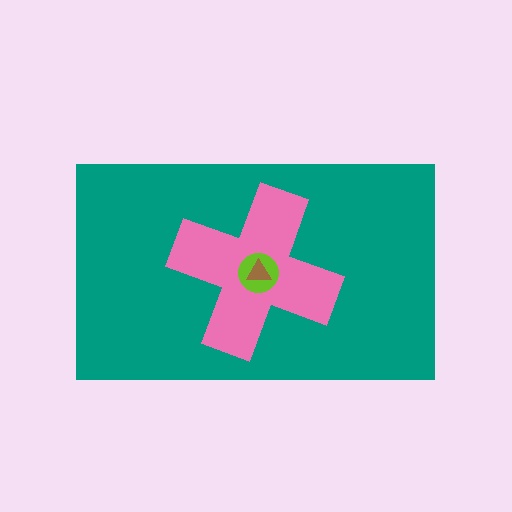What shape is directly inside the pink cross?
The lime circle.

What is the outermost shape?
The teal rectangle.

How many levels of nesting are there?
4.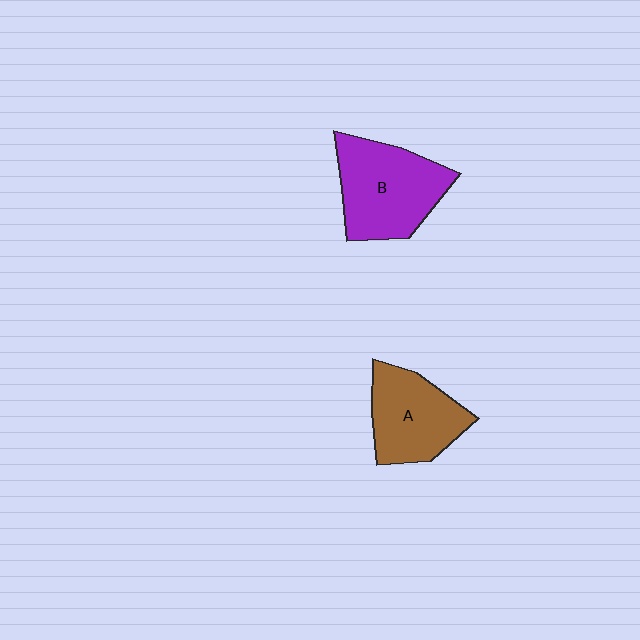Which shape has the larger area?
Shape B (purple).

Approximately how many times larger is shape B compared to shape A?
Approximately 1.2 times.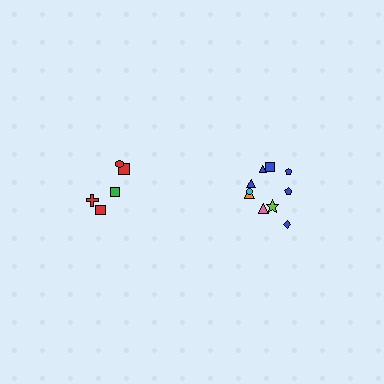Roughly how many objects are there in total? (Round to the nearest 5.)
Roughly 15 objects in total.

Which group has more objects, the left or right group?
The right group.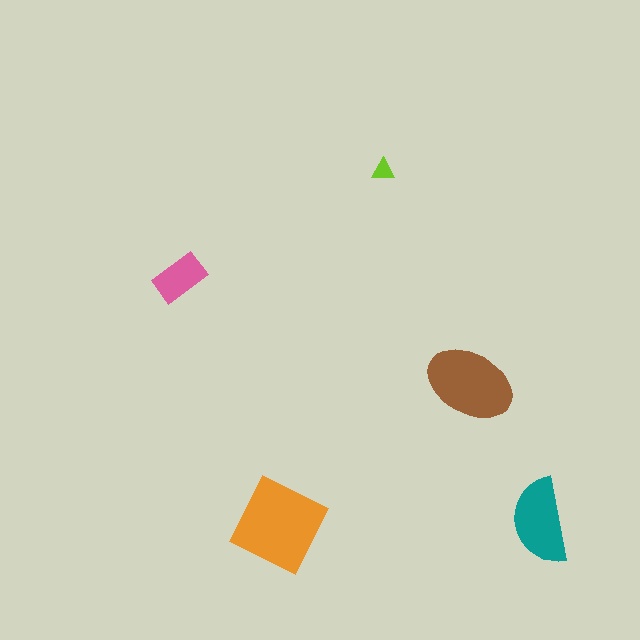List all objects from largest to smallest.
The orange diamond, the brown ellipse, the teal semicircle, the pink rectangle, the lime triangle.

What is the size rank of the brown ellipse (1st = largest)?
2nd.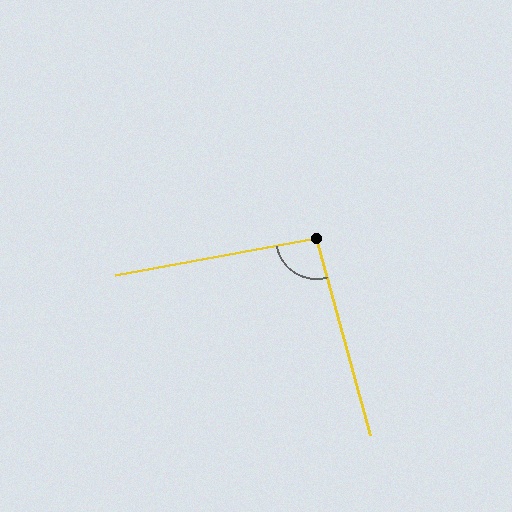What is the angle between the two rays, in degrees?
Approximately 95 degrees.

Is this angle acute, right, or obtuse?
It is approximately a right angle.